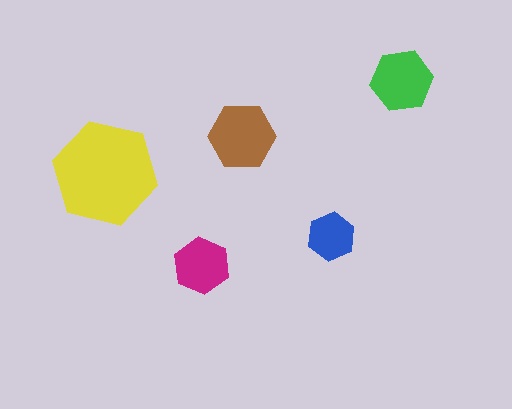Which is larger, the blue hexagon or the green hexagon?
The green one.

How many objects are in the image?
There are 5 objects in the image.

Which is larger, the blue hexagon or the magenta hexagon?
The magenta one.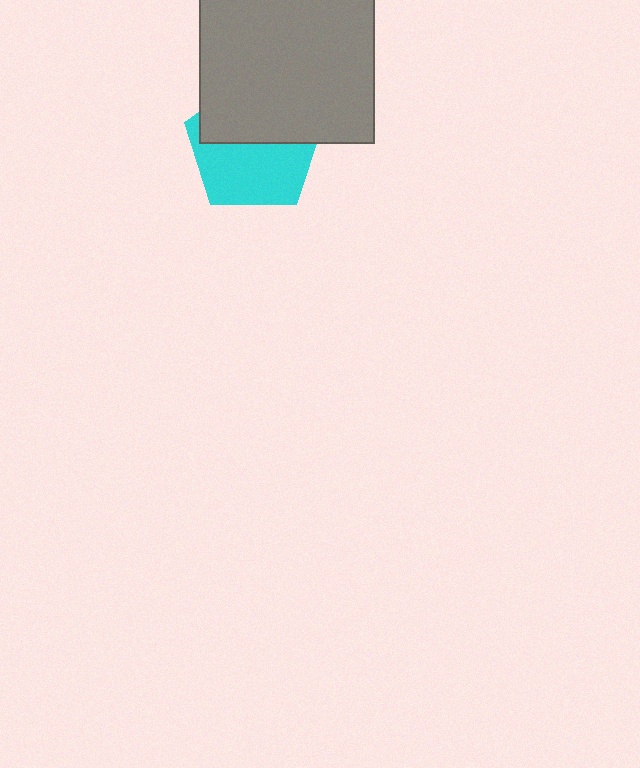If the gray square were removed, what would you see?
You would see the complete cyan pentagon.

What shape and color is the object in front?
The object in front is a gray square.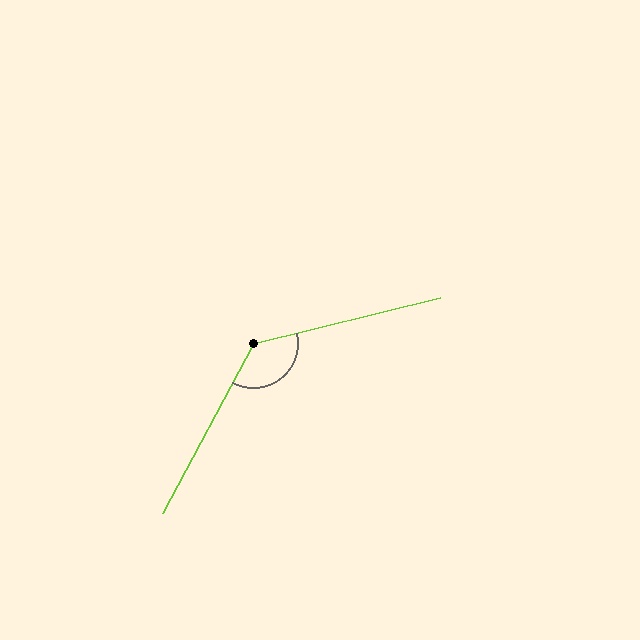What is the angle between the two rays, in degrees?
Approximately 132 degrees.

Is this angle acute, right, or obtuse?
It is obtuse.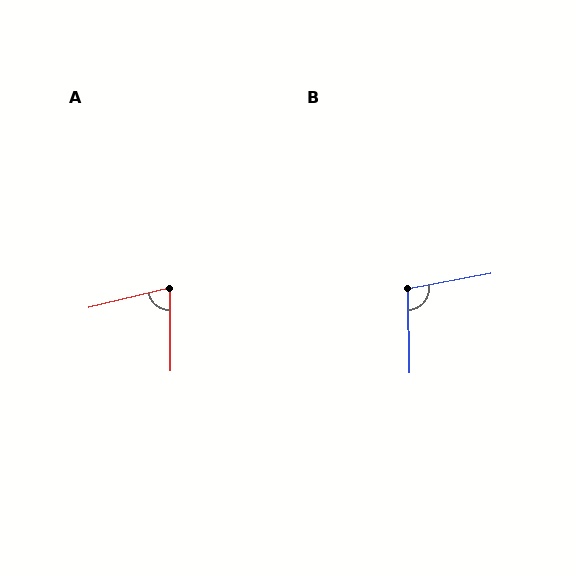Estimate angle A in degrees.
Approximately 77 degrees.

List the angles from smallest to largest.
A (77°), B (99°).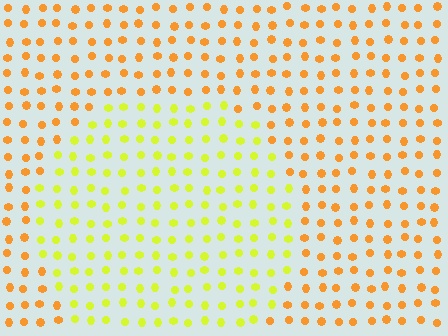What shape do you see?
I see a circle.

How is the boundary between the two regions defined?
The boundary is defined purely by a slight shift in hue (about 39 degrees). Spacing, size, and orientation are identical on both sides.